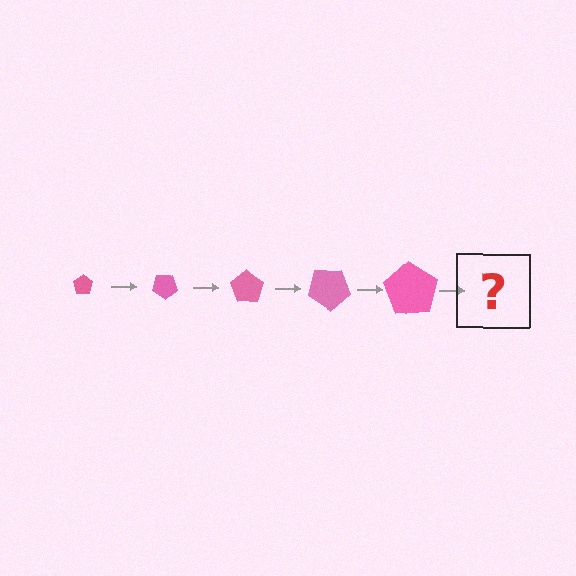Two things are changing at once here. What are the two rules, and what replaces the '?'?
The two rules are that the pentagon grows larger each step and it rotates 35 degrees each step. The '?' should be a pentagon, larger than the previous one and rotated 175 degrees from the start.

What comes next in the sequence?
The next element should be a pentagon, larger than the previous one and rotated 175 degrees from the start.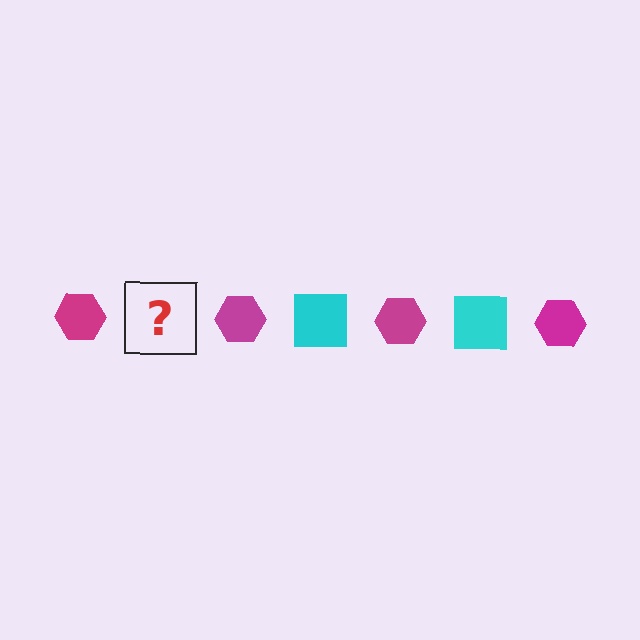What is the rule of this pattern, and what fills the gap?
The rule is that the pattern alternates between magenta hexagon and cyan square. The gap should be filled with a cyan square.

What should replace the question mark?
The question mark should be replaced with a cyan square.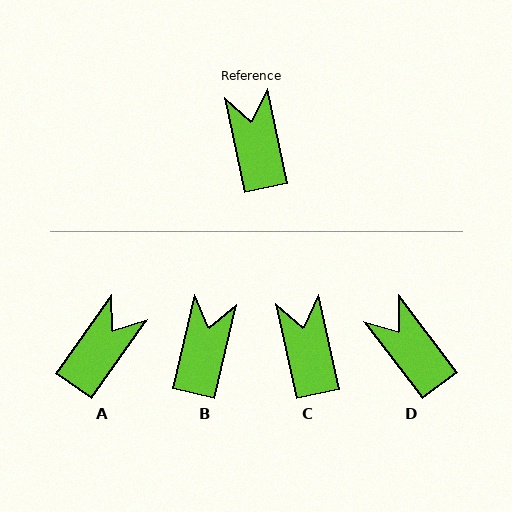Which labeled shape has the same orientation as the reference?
C.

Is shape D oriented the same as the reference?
No, it is off by about 25 degrees.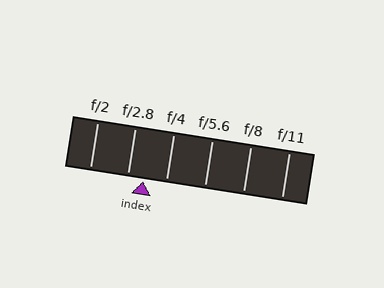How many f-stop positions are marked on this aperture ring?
There are 6 f-stop positions marked.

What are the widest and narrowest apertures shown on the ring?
The widest aperture shown is f/2 and the narrowest is f/11.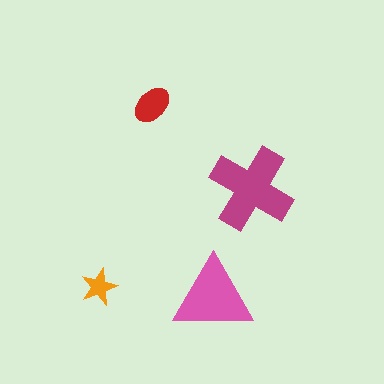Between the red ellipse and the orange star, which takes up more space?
The red ellipse.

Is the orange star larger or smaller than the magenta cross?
Smaller.